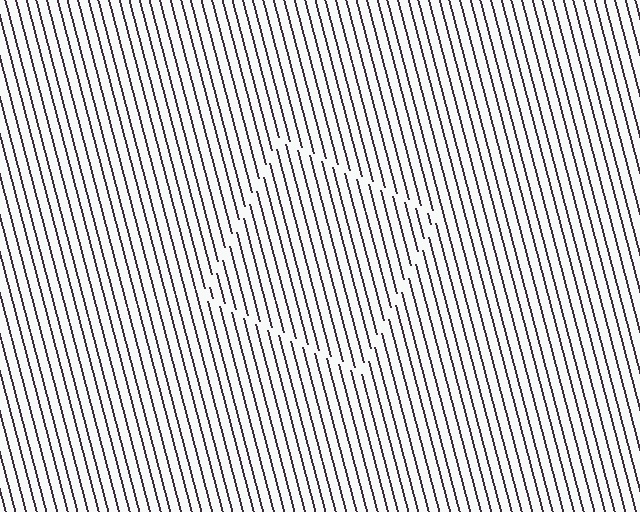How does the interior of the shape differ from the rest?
The interior of the shape contains the same grating, shifted by half a period — the contour is defined by the phase discontinuity where line-ends from the inner and outer gratings abut.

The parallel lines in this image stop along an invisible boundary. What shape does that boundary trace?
An illusory square. The interior of the shape contains the same grating, shifted by half a period — the contour is defined by the phase discontinuity where line-ends from the inner and outer gratings abut.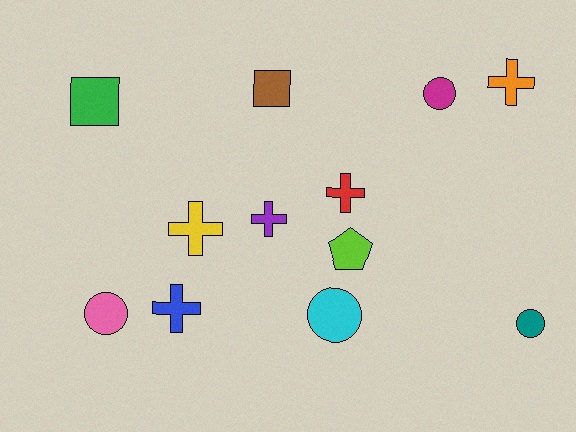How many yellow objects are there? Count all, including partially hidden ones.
There is 1 yellow object.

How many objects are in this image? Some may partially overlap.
There are 12 objects.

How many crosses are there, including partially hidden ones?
There are 5 crosses.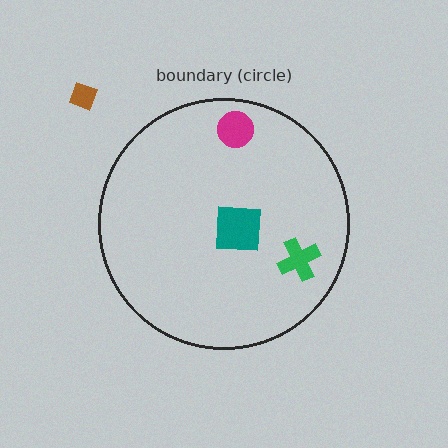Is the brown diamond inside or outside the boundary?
Outside.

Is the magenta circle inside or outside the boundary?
Inside.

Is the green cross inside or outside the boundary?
Inside.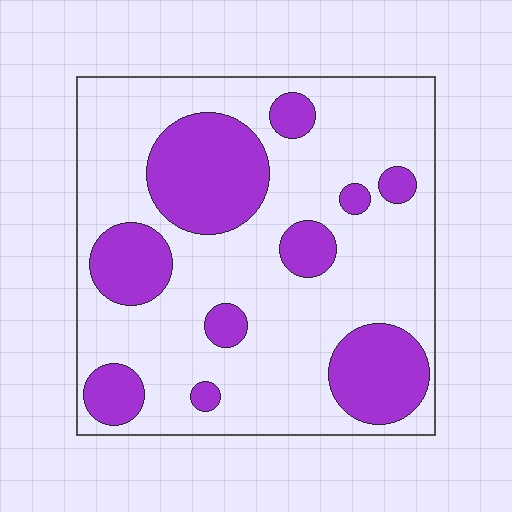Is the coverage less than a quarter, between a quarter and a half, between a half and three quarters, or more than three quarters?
Between a quarter and a half.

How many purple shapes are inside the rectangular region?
10.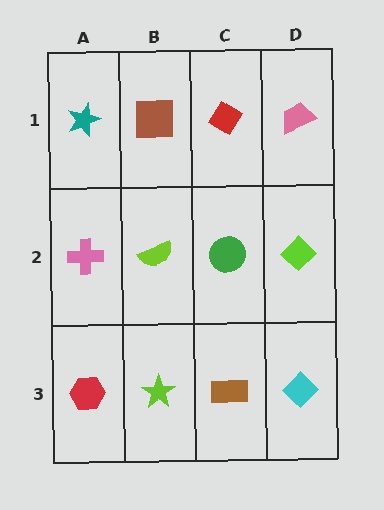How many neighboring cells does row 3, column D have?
2.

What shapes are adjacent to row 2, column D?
A pink trapezoid (row 1, column D), a cyan diamond (row 3, column D), a green circle (row 2, column C).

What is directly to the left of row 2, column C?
A lime semicircle.